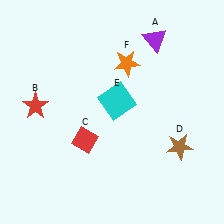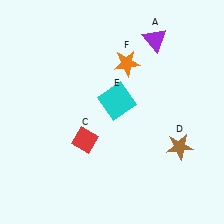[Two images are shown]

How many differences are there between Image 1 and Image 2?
There is 1 difference between the two images.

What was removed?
The red star (B) was removed in Image 2.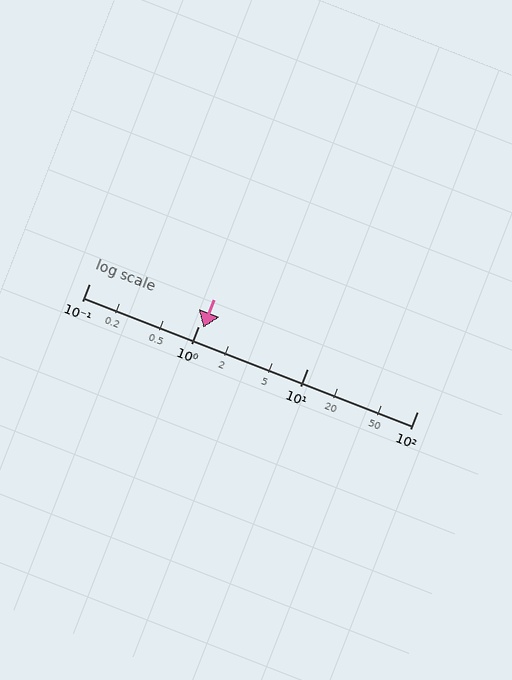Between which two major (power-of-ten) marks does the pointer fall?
The pointer is between 1 and 10.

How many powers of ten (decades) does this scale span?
The scale spans 3 decades, from 0.1 to 100.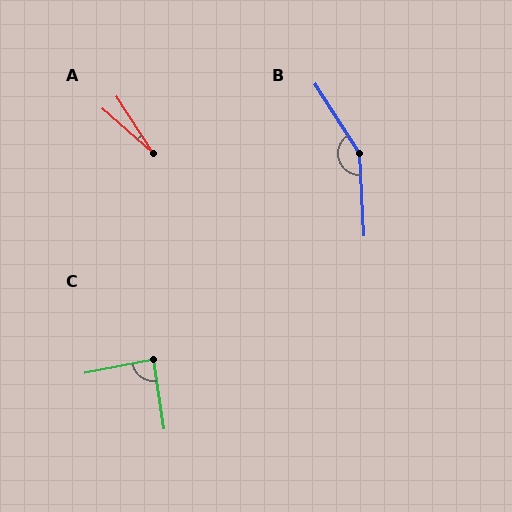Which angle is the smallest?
A, at approximately 16 degrees.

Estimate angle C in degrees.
Approximately 88 degrees.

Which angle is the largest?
B, at approximately 151 degrees.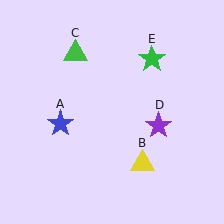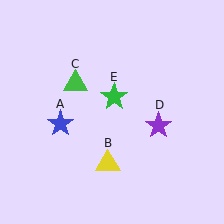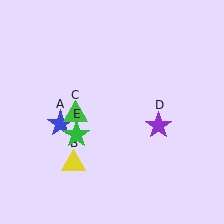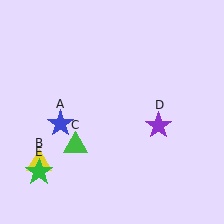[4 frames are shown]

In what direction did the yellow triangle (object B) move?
The yellow triangle (object B) moved left.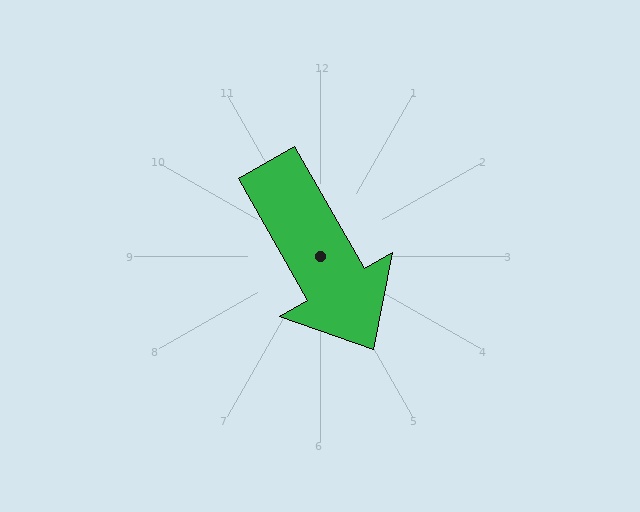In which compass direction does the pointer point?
Southeast.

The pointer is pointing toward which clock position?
Roughly 5 o'clock.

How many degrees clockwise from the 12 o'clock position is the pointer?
Approximately 150 degrees.